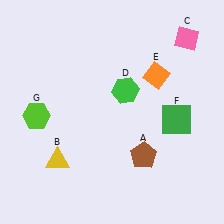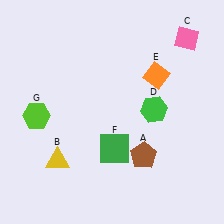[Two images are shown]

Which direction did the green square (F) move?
The green square (F) moved left.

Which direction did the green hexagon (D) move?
The green hexagon (D) moved right.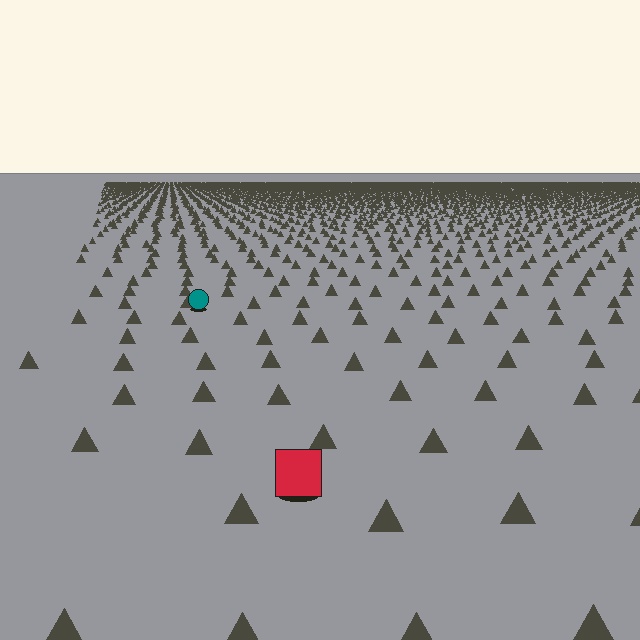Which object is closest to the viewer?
The red square is closest. The texture marks near it are larger and more spread out.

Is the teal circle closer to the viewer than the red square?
No. The red square is closer — you can tell from the texture gradient: the ground texture is coarser near it.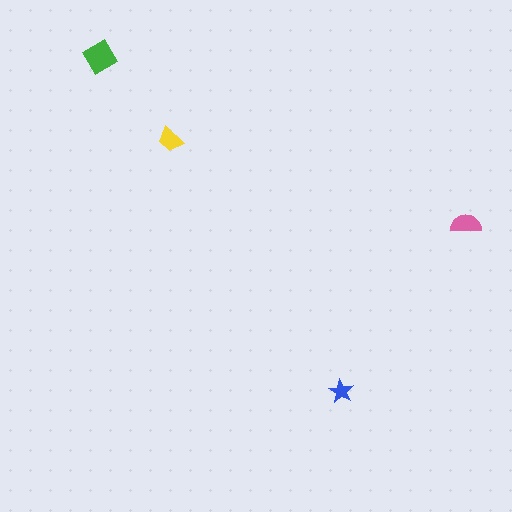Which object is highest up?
The green square is topmost.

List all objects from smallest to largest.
The blue star, the yellow trapezoid, the pink semicircle, the green square.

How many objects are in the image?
There are 4 objects in the image.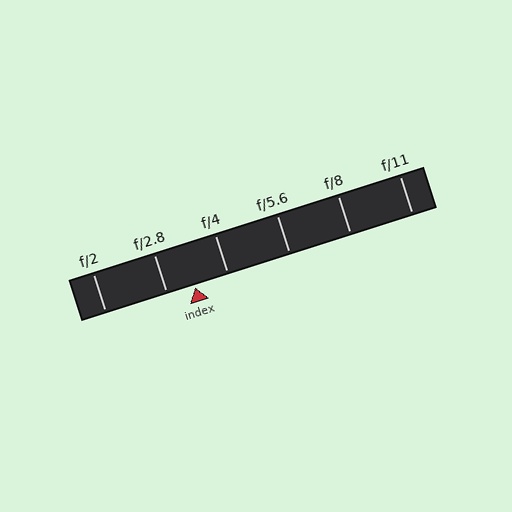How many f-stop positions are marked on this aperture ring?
There are 6 f-stop positions marked.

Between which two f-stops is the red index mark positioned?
The index mark is between f/2.8 and f/4.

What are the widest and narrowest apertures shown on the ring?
The widest aperture shown is f/2 and the narrowest is f/11.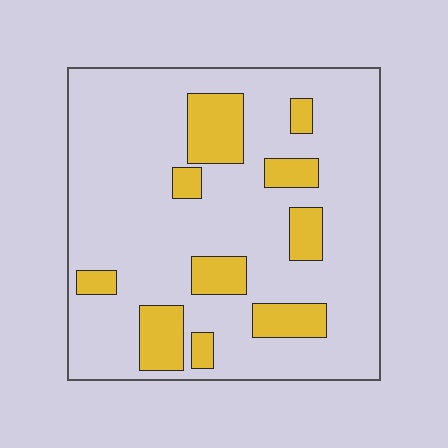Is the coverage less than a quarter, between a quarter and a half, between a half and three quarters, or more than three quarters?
Less than a quarter.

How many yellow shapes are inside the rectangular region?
10.